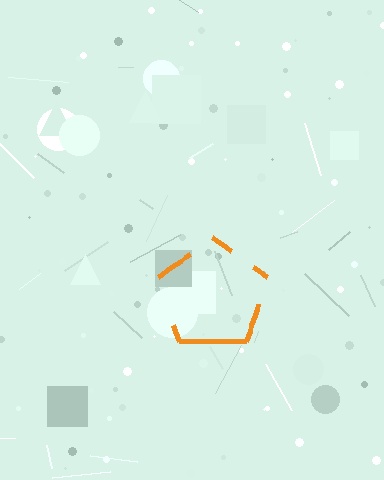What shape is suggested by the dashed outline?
The dashed outline suggests a pentagon.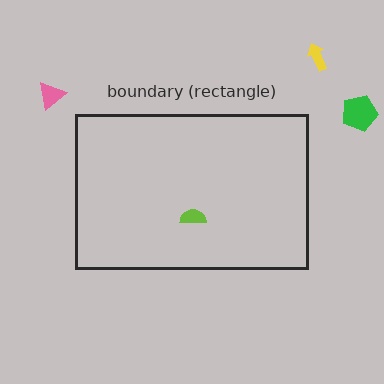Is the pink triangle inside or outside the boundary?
Outside.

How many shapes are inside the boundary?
1 inside, 3 outside.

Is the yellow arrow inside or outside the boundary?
Outside.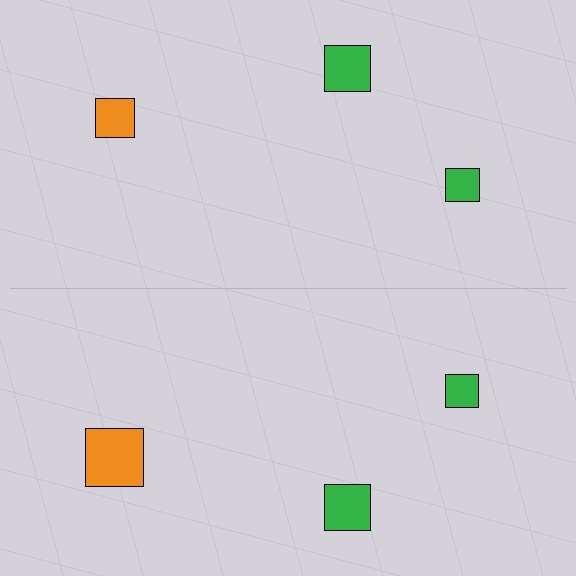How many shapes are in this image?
There are 6 shapes in this image.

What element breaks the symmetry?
The orange square on the bottom side has a different size than its mirror counterpart.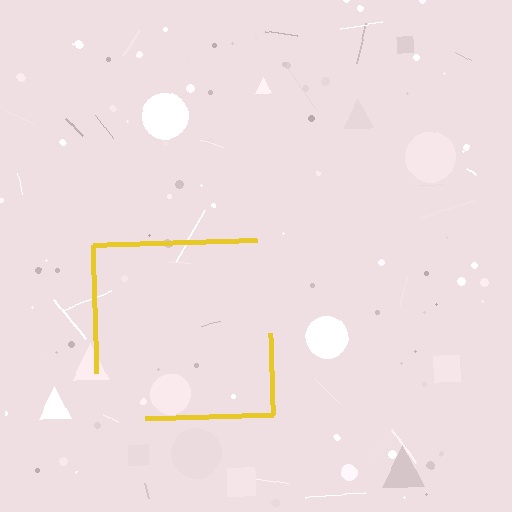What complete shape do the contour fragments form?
The contour fragments form a square.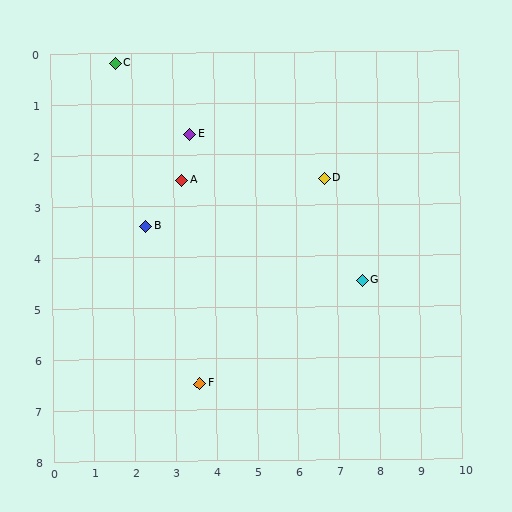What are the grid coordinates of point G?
Point G is at approximately (7.6, 4.5).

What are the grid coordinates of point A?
Point A is at approximately (3.2, 2.5).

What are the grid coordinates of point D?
Point D is at approximately (6.7, 2.5).